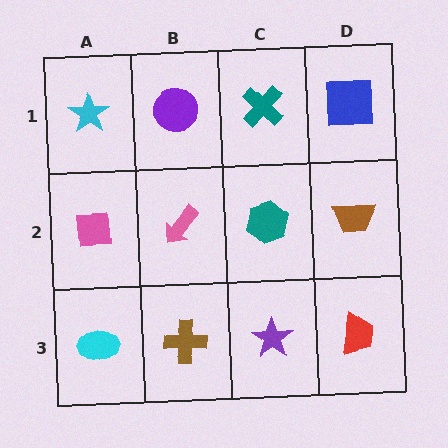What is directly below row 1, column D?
A brown trapezoid.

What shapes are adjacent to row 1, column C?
A teal hexagon (row 2, column C), a purple circle (row 1, column B), a blue square (row 1, column D).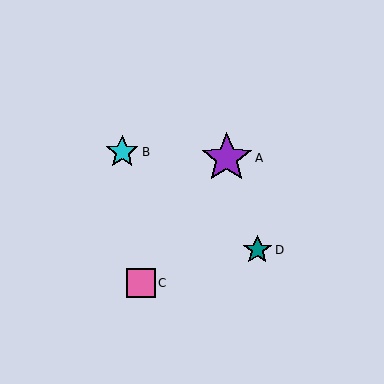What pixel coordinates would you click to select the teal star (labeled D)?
Click at (257, 250) to select the teal star D.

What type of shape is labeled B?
Shape B is a cyan star.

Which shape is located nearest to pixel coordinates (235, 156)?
The purple star (labeled A) at (227, 158) is nearest to that location.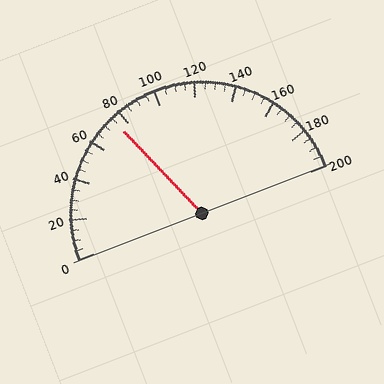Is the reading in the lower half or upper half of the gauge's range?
The reading is in the lower half of the range (0 to 200).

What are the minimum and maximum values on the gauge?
The gauge ranges from 0 to 200.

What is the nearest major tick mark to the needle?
The nearest major tick mark is 80.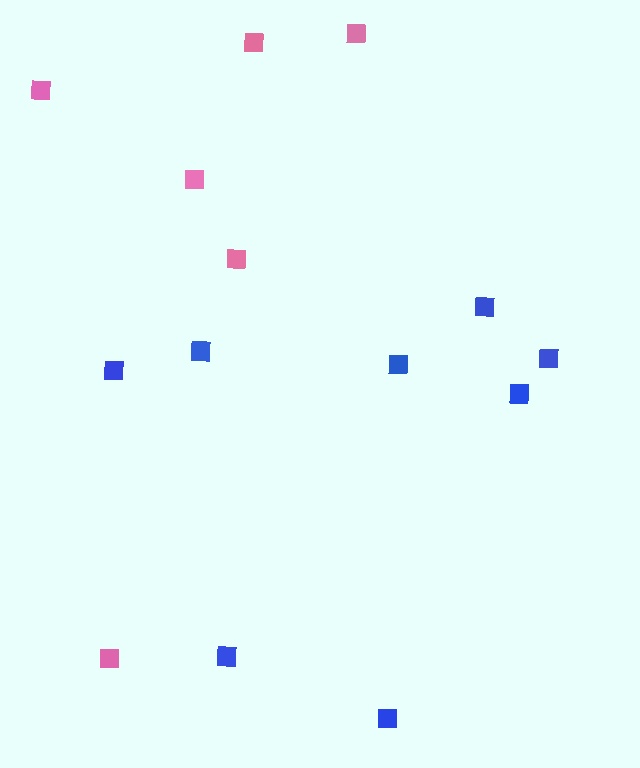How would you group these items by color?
There are 2 groups: one group of blue squares (8) and one group of pink squares (6).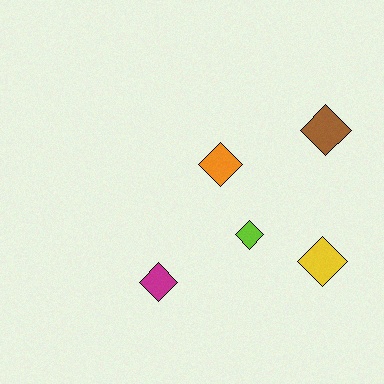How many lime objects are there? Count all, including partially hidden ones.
There is 1 lime object.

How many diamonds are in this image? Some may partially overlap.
There are 5 diamonds.